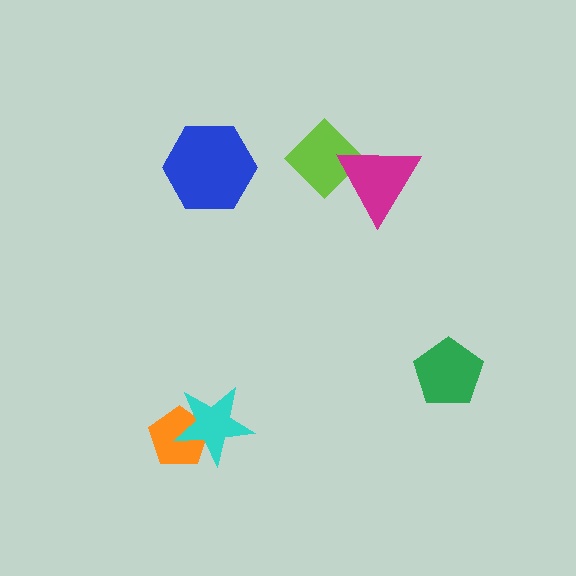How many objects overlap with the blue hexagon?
0 objects overlap with the blue hexagon.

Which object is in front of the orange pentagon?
The cyan star is in front of the orange pentagon.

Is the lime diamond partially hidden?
Yes, it is partially covered by another shape.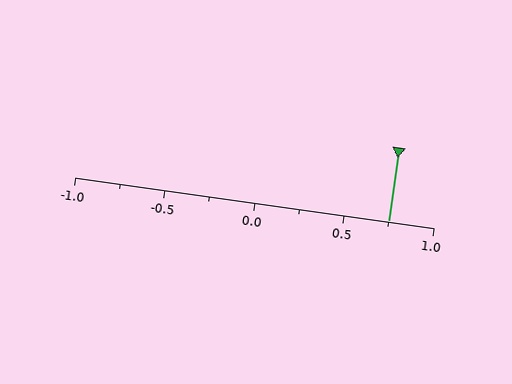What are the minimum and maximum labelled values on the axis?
The axis runs from -1.0 to 1.0.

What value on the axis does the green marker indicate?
The marker indicates approximately 0.75.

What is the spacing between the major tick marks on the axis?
The major ticks are spaced 0.5 apart.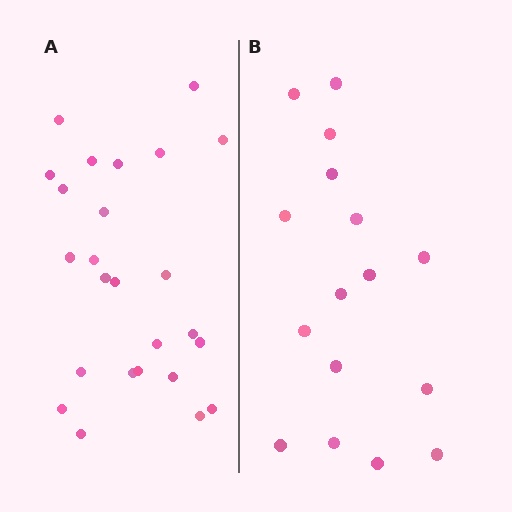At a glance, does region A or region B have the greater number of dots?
Region A (the left region) has more dots.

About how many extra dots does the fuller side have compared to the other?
Region A has roughly 8 or so more dots than region B.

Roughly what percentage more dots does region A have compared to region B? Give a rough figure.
About 55% more.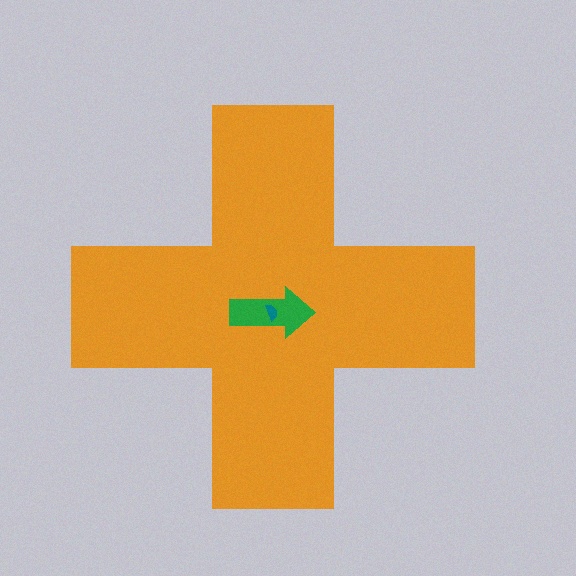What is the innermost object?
The teal semicircle.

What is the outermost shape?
The orange cross.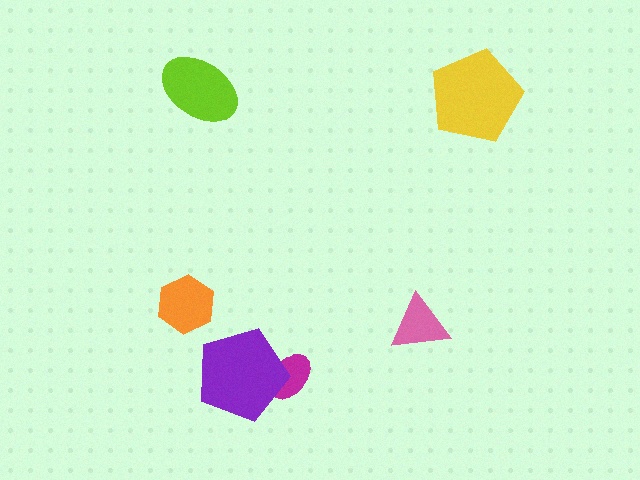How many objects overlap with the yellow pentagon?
0 objects overlap with the yellow pentagon.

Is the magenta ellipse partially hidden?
Yes, it is partially covered by another shape.